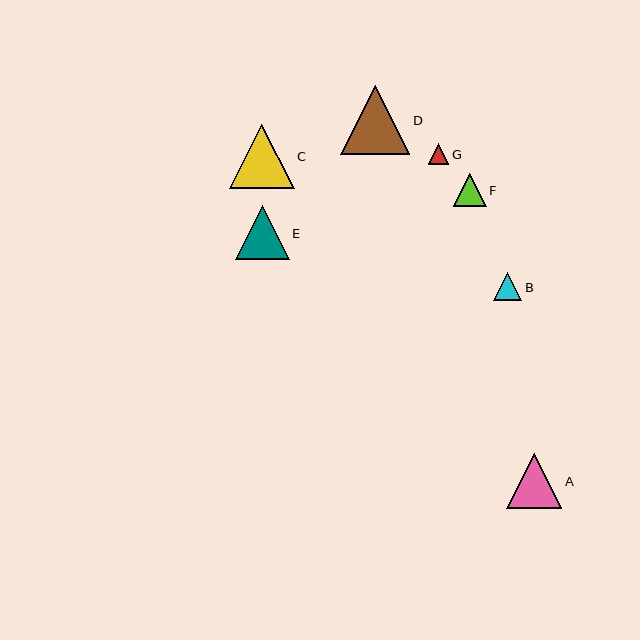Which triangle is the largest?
Triangle D is the largest with a size of approximately 69 pixels.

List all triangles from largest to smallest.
From largest to smallest: D, C, A, E, F, B, G.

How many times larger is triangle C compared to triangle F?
Triangle C is approximately 2.0 times the size of triangle F.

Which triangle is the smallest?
Triangle G is the smallest with a size of approximately 20 pixels.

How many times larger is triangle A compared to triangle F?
Triangle A is approximately 1.7 times the size of triangle F.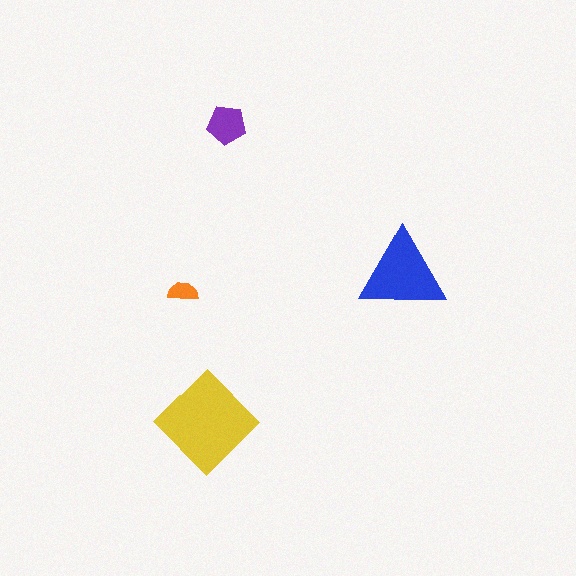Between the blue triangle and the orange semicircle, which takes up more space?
The blue triangle.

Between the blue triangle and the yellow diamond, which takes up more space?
The yellow diamond.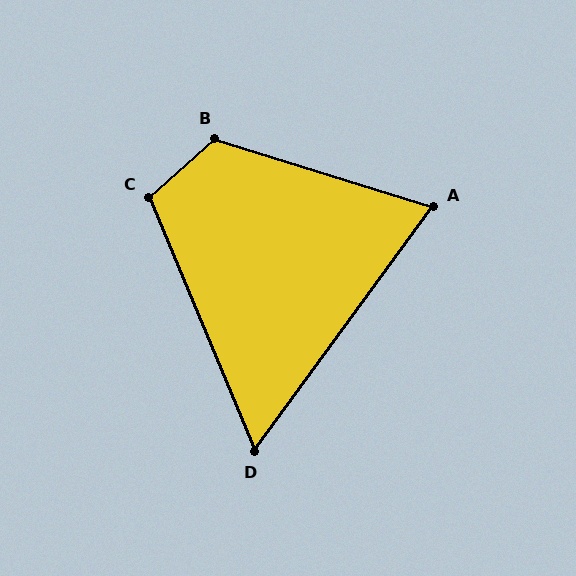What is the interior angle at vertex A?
Approximately 71 degrees (acute).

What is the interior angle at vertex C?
Approximately 109 degrees (obtuse).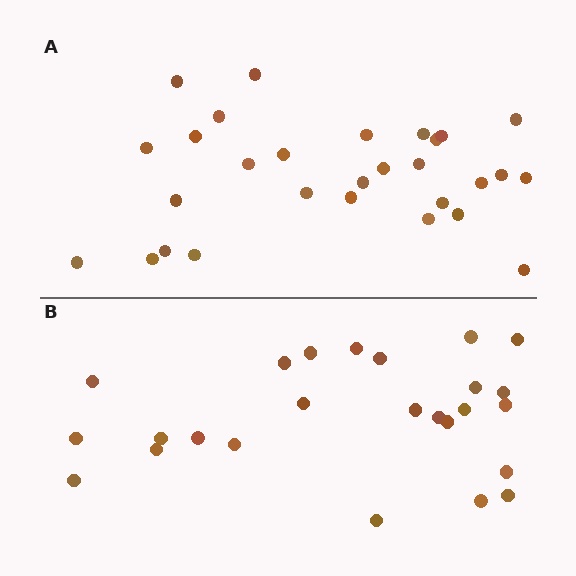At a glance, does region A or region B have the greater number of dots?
Region A (the top region) has more dots.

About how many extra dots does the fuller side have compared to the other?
Region A has about 4 more dots than region B.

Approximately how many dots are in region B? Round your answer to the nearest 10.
About 20 dots. (The exact count is 25, which rounds to 20.)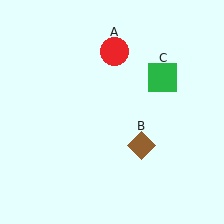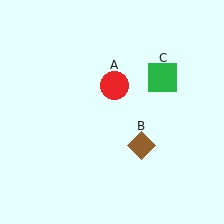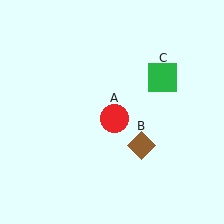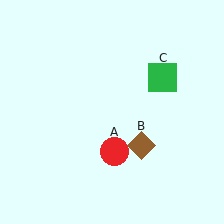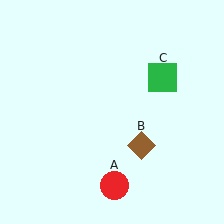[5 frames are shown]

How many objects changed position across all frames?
1 object changed position: red circle (object A).